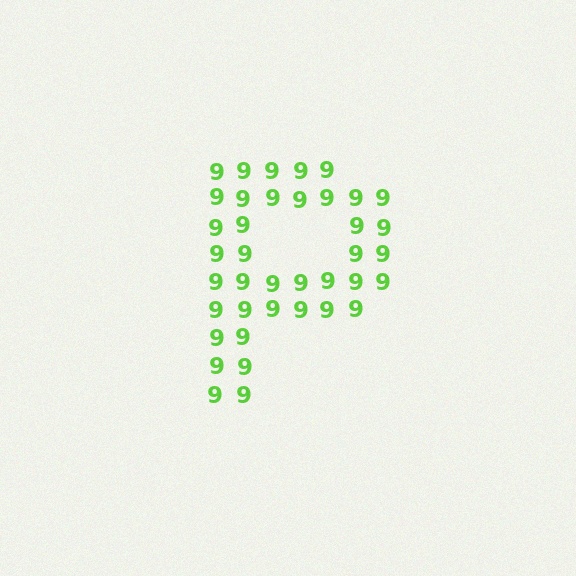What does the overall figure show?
The overall figure shows the letter P.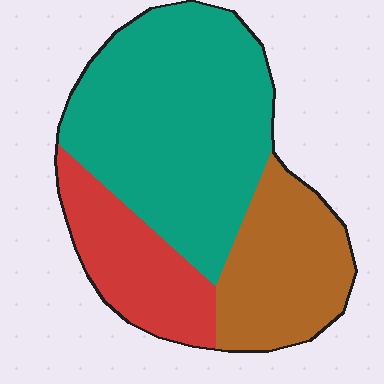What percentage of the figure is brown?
Brown covers about 25% of the figure.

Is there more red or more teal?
Teal.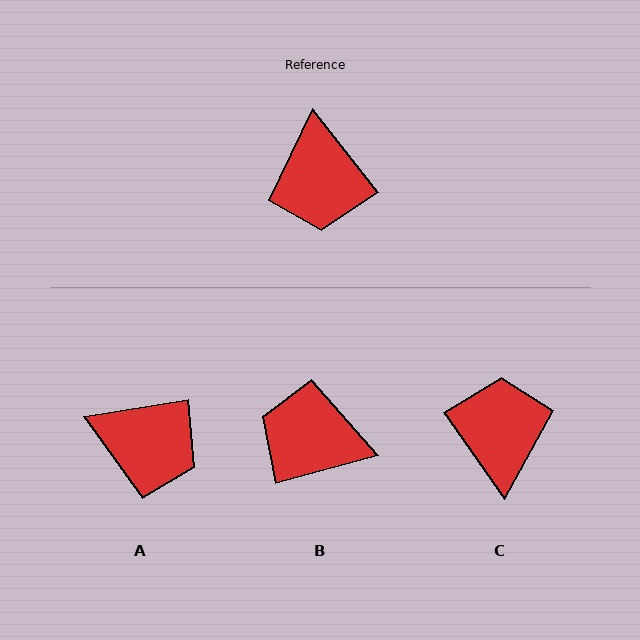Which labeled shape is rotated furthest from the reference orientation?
C, about 177 degrees away.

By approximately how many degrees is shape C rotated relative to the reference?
Approximately 177 degrees counter-clockwise.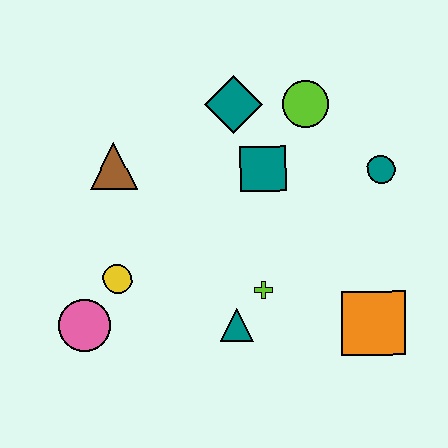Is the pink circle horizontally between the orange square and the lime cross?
No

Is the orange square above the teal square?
No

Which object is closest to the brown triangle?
The yellow circle is closest to the brown triangle.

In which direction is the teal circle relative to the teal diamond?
The teal circle is to the right of the teal diamond.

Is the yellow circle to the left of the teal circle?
Yes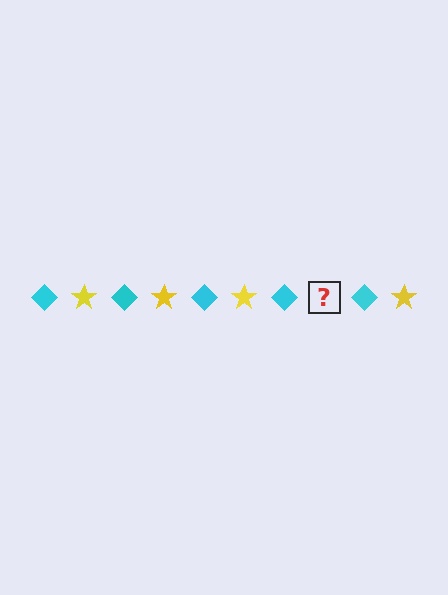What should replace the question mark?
The question mark should be replaced with a yellow star.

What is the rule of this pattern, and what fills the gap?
The rule is that the pattern alternates between cyan diamond and yellow star. The gap should be filled with a yellow star.